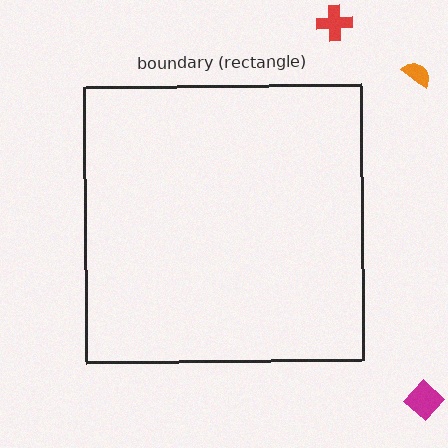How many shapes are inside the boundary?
0 inside, 3 outside.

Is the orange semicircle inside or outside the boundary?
Outside.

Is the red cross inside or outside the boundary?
Outside.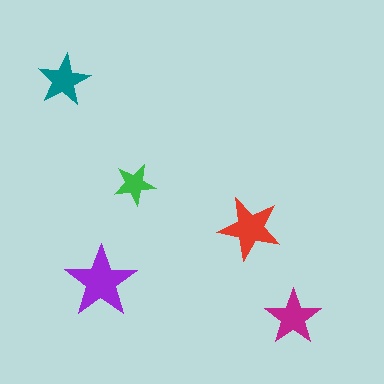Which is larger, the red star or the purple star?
The purple one.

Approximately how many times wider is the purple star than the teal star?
About 1.5 times wider.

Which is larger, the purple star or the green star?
The purple one.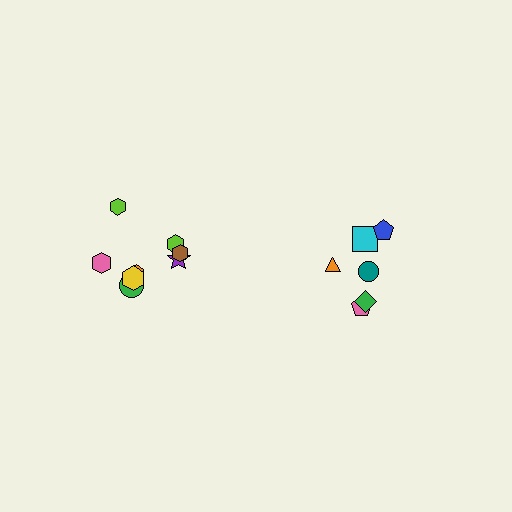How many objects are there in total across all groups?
There are 14 objects.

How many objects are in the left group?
There are 8 objects.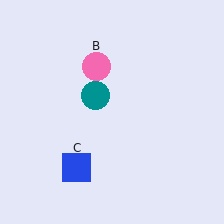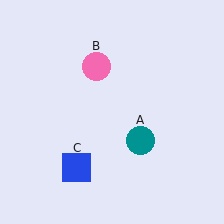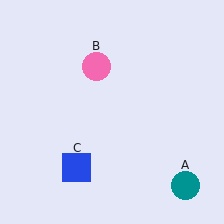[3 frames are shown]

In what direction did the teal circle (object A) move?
The teal circle (object A) moved down and to the right.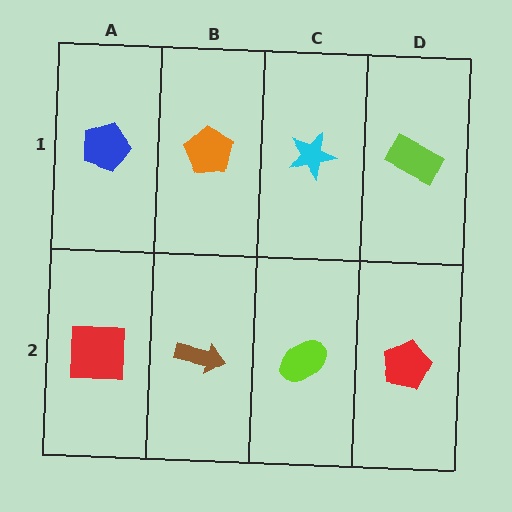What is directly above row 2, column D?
A lime rectangle.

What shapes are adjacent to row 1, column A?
A red square (row 2, column A), an orange pentagon (row 1, column B).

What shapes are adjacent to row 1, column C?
A lime ellipse (row 2, column C), an orange pentagon (row 1, column B), a lime rectangle (row 1, column D).